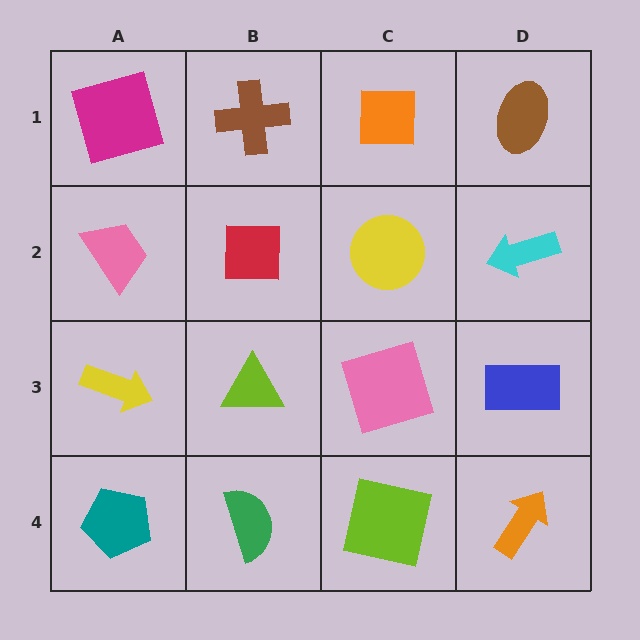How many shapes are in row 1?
4 shapes.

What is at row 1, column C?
An orange square.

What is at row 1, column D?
A brown ellipse.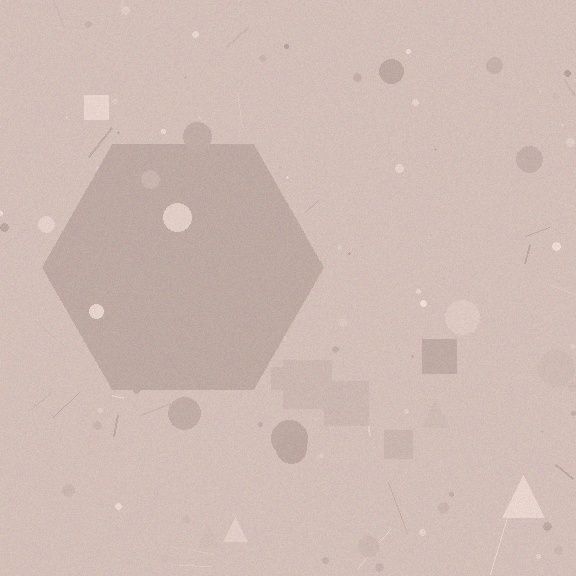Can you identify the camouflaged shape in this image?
The camouflaged shape is a hexagon.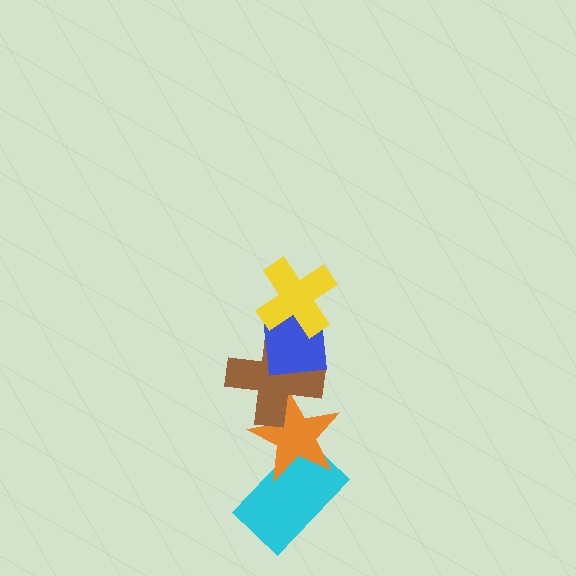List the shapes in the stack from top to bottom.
From top to bottom: the yellow cross, the blue square, the brown cross, the orange star, the cyan rectangle.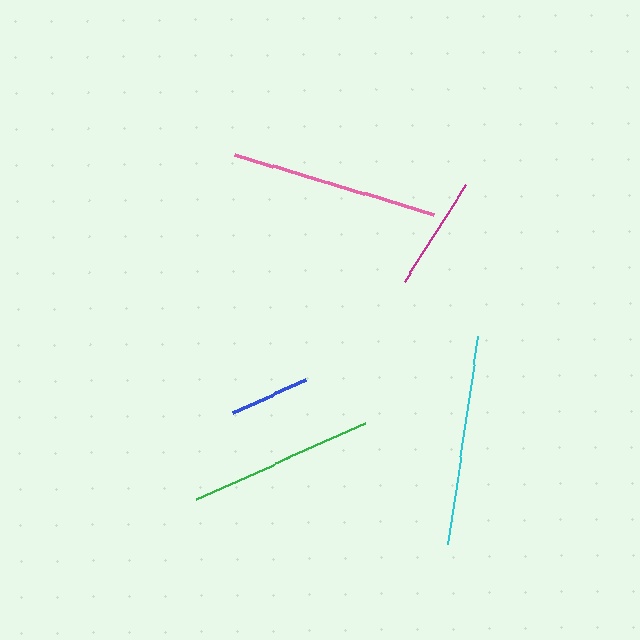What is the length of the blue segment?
The blue segment is approximately 80 pixels long.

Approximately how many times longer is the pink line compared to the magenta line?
The pink line is approximately 1.8 times the length of the magenta line.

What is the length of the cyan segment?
The cyan segment is approximately 209 pixels long.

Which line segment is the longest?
The cyan line is the longest at approximately 209 pixels.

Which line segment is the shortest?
The blue line is the shortest at approximately 80 pixels.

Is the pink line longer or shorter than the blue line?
The pink line is longer than the blue line.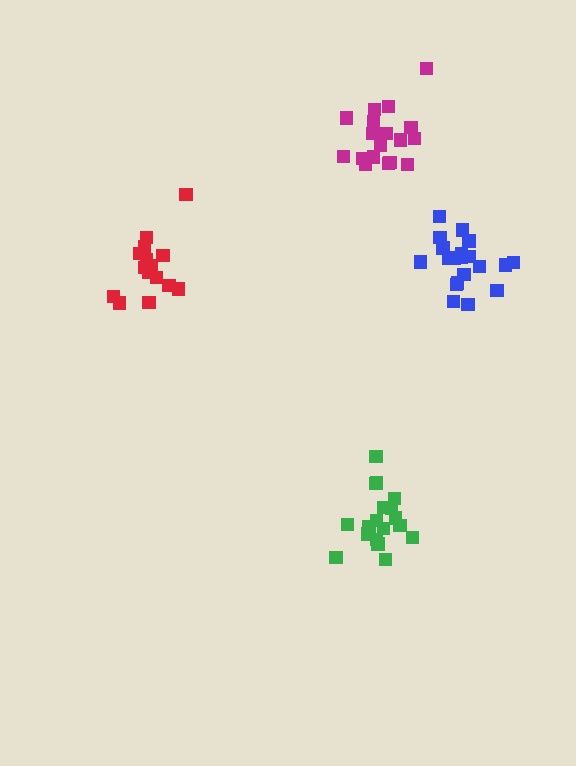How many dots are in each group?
Group 1: 18 dots, Group 2: 20 dots, Group 3: 15 dots, Group 4: 19 dots (72 total).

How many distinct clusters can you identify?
There are 4 distinct clusters.